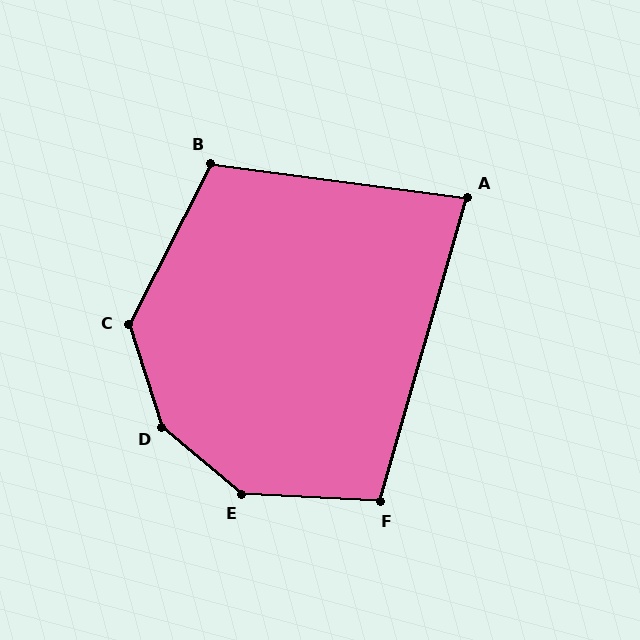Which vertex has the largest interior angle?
D, at approximately 148 degrees.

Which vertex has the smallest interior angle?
A, at approximately 82 degrees.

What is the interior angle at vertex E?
Approximately 143 degrees (obtuse).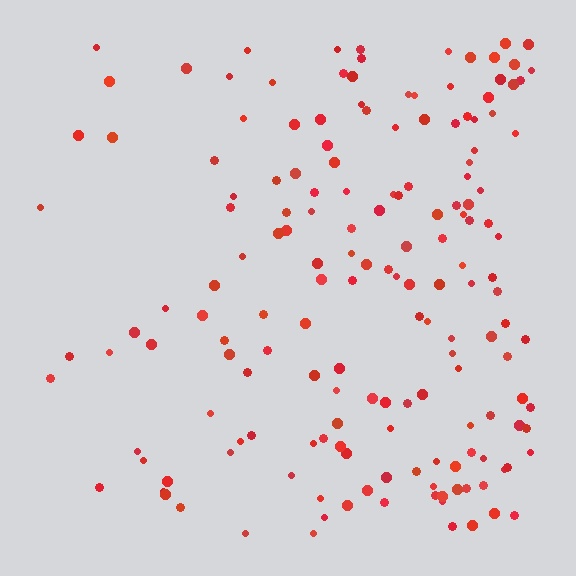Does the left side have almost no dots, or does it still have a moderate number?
Still a moderate number, just noticeably fewer than the right.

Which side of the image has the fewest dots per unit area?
The left.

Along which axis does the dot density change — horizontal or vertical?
Horizontal.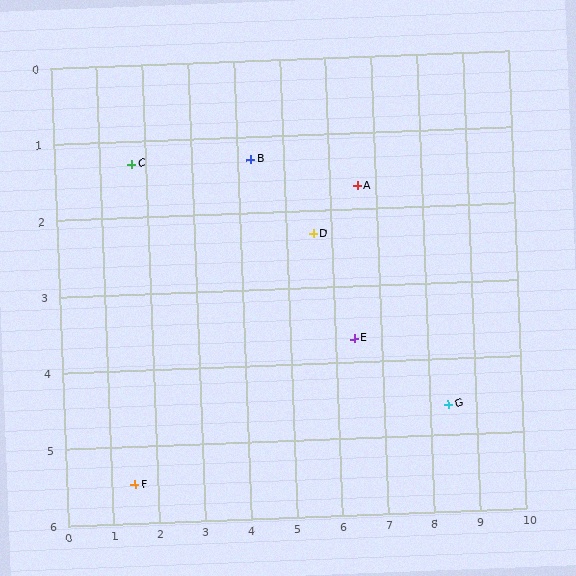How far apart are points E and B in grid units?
Points E and B are about 3.2 grid units apart.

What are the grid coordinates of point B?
Point B is at approximately (4.3, 1.3).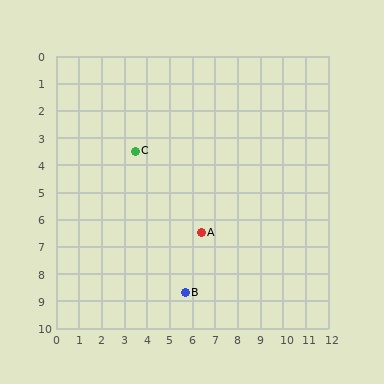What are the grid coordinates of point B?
Point B is at approximately (5.7, 8.7).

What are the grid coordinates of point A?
Point A is at approximately (6.4, 6.5).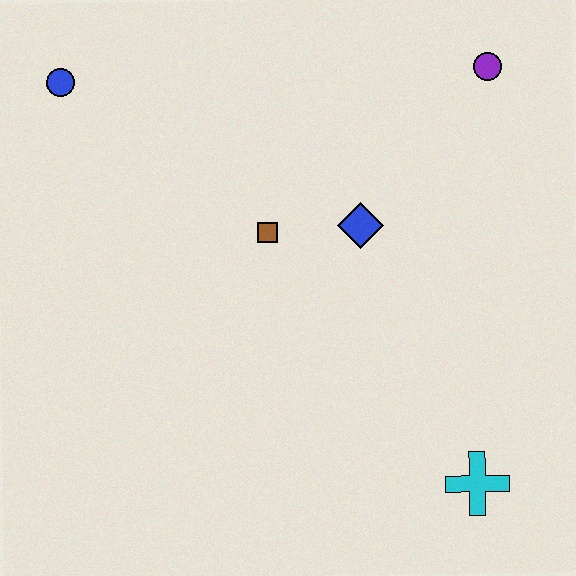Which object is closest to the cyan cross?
The blue diamond is closest to the cyan cross.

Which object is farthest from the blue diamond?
The blue circle is farthest from the blue diamond.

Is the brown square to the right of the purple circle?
No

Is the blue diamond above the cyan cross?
Yes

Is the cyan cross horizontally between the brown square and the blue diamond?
No